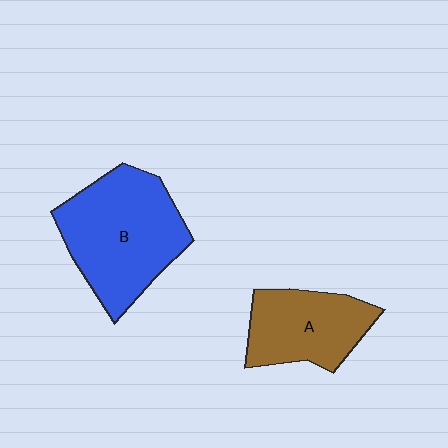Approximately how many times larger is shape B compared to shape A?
Approximately 1.5 times.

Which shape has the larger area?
Shape B (blue).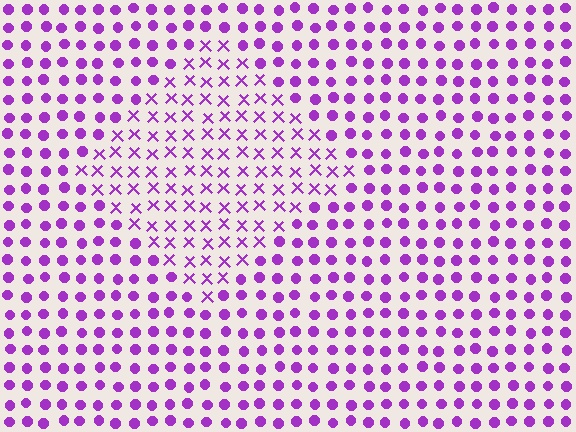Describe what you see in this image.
The image is filled with small purple elements arranged in a uniform grid. A diamond-shaped region contains X marks, while the surrounding area contains circles. The boundary is defined purely by the change in element shape.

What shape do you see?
I see a diamond.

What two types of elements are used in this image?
The image uses X marks inside the diamond region and circles outside it.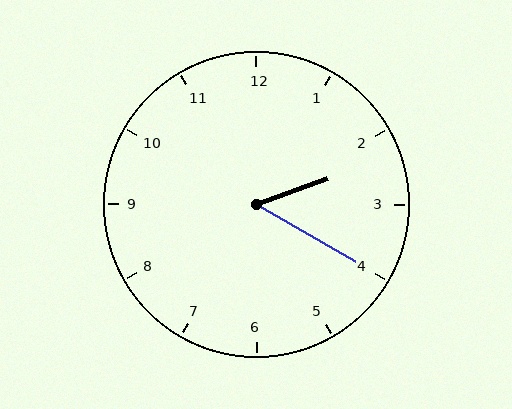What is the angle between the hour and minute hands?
Approximately 50 degrees.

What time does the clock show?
2:20.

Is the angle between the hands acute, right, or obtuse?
It is acute.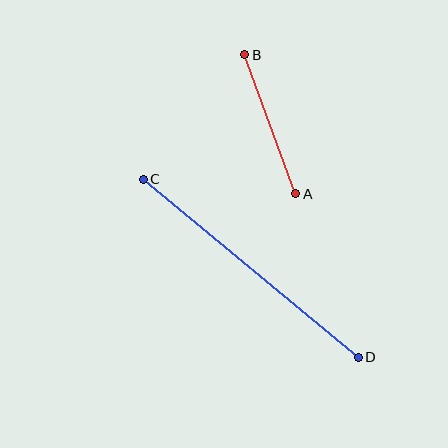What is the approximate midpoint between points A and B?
The midpoint is at approximately (270, 124) pixels.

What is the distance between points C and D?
The distance is approximately 279 pixels.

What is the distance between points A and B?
The distance is approximately 148 pixels.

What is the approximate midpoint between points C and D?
The midpoint is at approximately (251, 268) pixels.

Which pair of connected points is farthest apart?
Points C and D are farthest apart.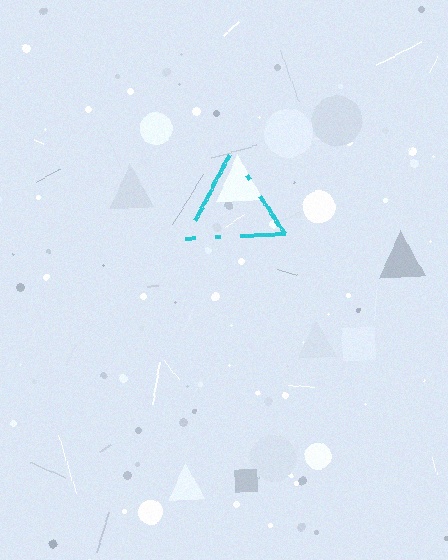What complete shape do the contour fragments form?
The contour fragments form a triangle.